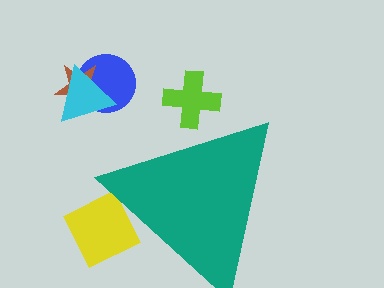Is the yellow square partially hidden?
Yes, the yellow square is partially hidden behind the teal triangle.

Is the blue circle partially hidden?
No, the blue circle is fully visible.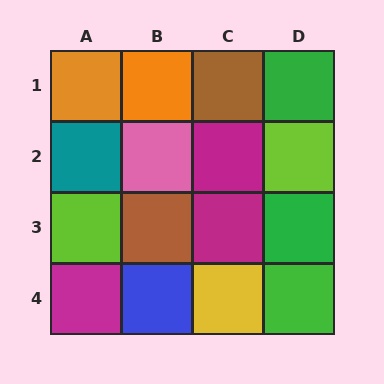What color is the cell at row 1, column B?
Orange.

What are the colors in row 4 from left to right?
Magenta, blue, yellow, green.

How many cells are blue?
1 cell is blue.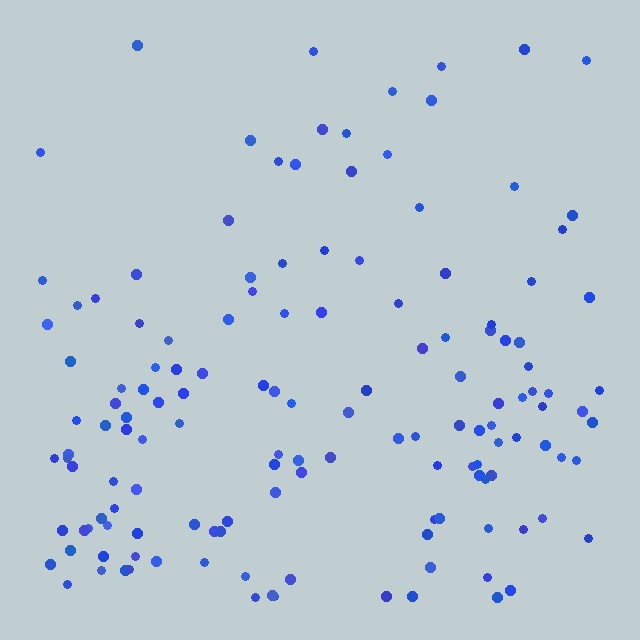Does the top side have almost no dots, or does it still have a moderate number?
Still a moderate number, just noticeably fewer than the bottom.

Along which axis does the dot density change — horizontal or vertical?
Vertical.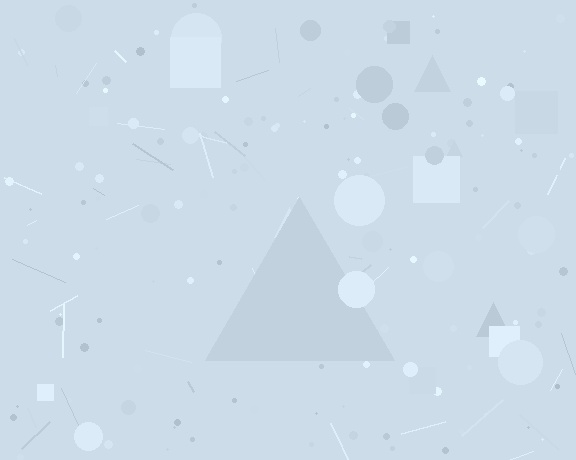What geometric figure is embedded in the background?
A triangle is embedded in the background.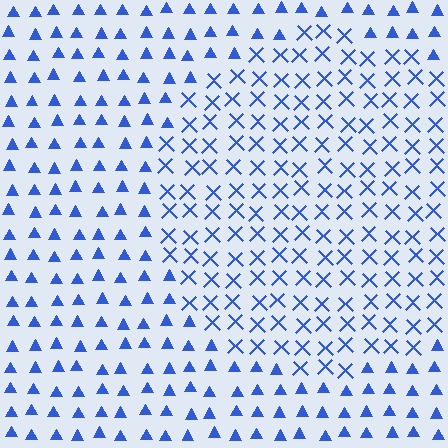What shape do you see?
I see a circle.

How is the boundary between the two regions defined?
The boundary is defined by a change in element shape: X marks inside vs. triangles outside. All elements share the same color and spacing.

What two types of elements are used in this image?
The image uses X marks inside the circle region and triangles outside it.